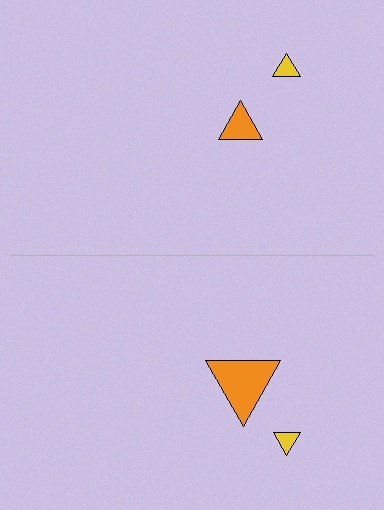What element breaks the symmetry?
The orange triangle on the bottom side has a different size than its mirror counterpart.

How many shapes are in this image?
There are 4 shapes in this image.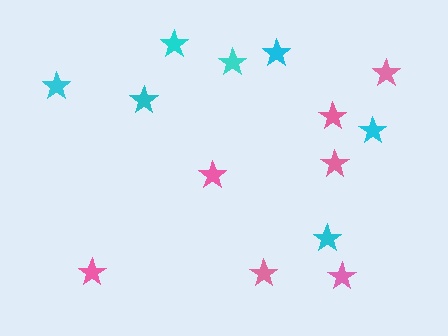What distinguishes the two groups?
There are 2 groups: one group of cyan stars (7) and one group of pink stars (7).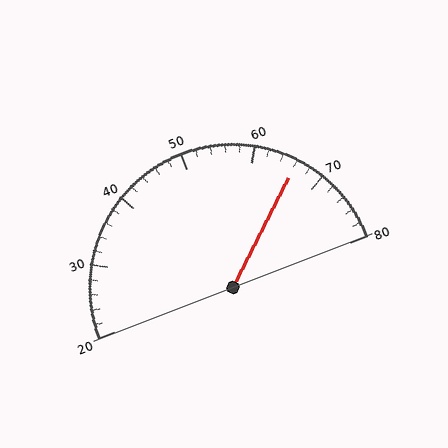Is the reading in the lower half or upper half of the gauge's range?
The reading is in the upper half of the range (20 to 80).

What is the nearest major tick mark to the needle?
The nearest major tick mark is 70.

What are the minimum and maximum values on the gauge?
The gauge ranges from 20 to 80.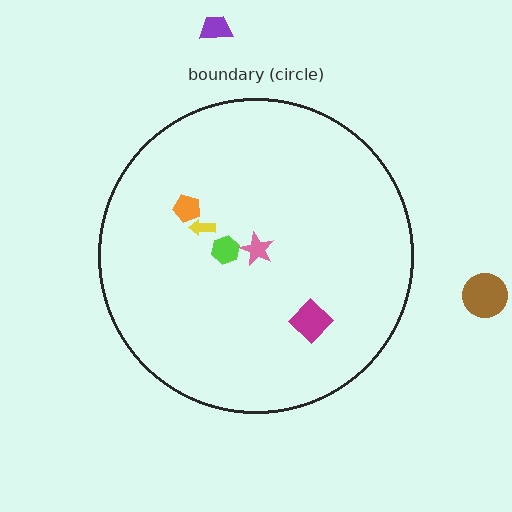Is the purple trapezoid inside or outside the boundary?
Outside.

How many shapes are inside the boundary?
5 inside, 2 outside.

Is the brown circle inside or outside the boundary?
Outside.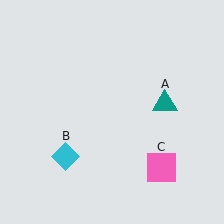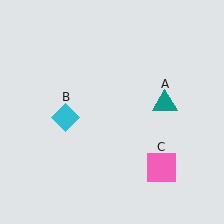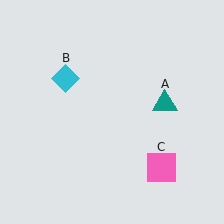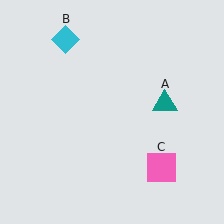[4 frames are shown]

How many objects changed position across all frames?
1 object changed position: cyan diamond (object B).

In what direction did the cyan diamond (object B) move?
The cyan diamond (object B) moved up.